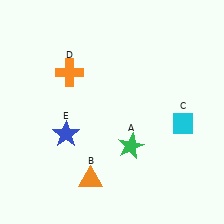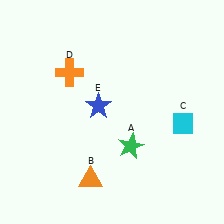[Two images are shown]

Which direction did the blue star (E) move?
The blue star (E) moved right.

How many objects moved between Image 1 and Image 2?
1 object moved between the two images.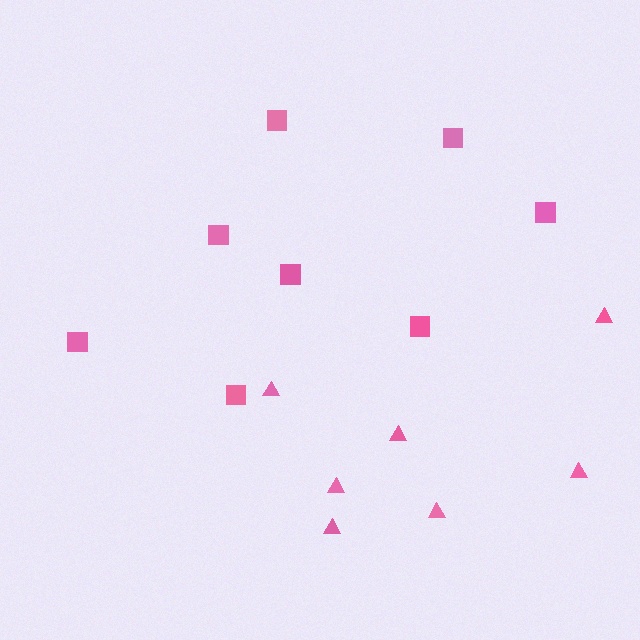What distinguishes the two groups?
There are 2 groups: one group of squares (8) and one group of triangles (7).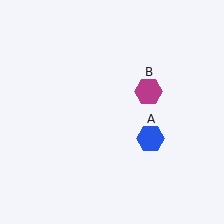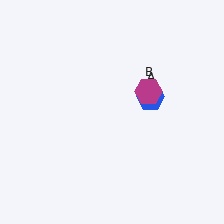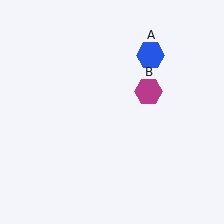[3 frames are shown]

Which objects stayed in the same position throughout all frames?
Magenta hexagon (object B) remained stationary.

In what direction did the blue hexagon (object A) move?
The blue hexagon (object A) moved up.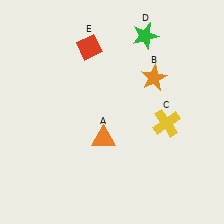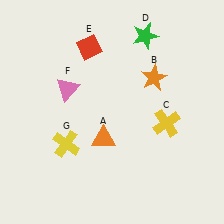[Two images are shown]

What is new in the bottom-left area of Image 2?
A yellow cross (G) was added in the bottom-left area of Image 2.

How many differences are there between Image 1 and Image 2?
There are 2 differences between the two images.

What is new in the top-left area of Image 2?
A pink triangle (F) was added in the top-left area of Image 2.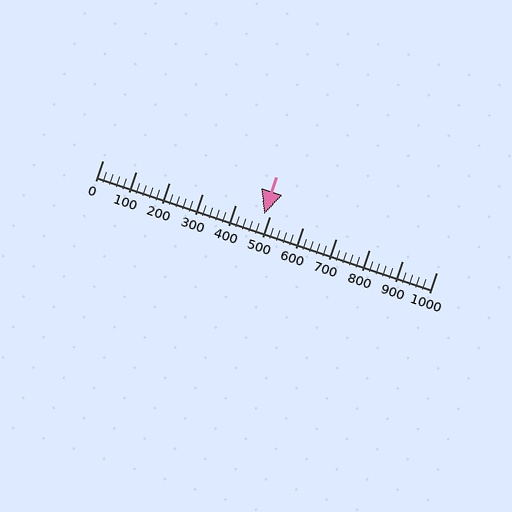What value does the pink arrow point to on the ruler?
The pink arrow points to approximately 485.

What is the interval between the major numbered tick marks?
The major tick marks are spaced 100 units apart.